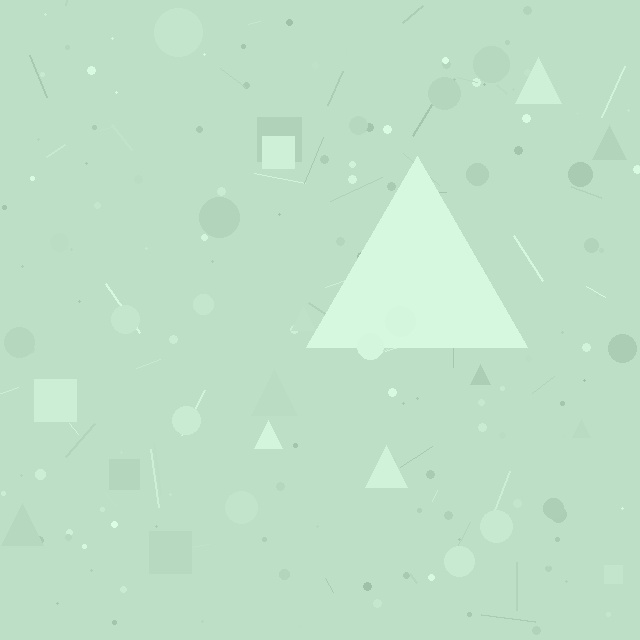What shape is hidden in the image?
A triangle is hidden in the image.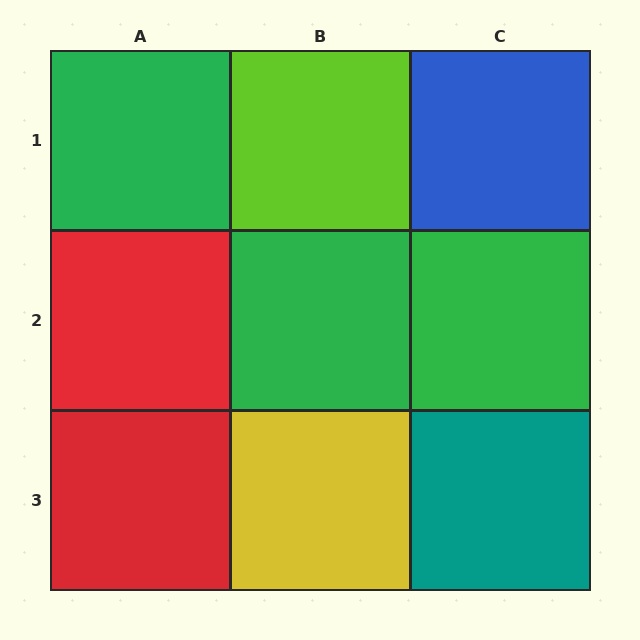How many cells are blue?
1 cell is blue.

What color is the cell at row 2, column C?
Green.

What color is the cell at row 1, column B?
Lime.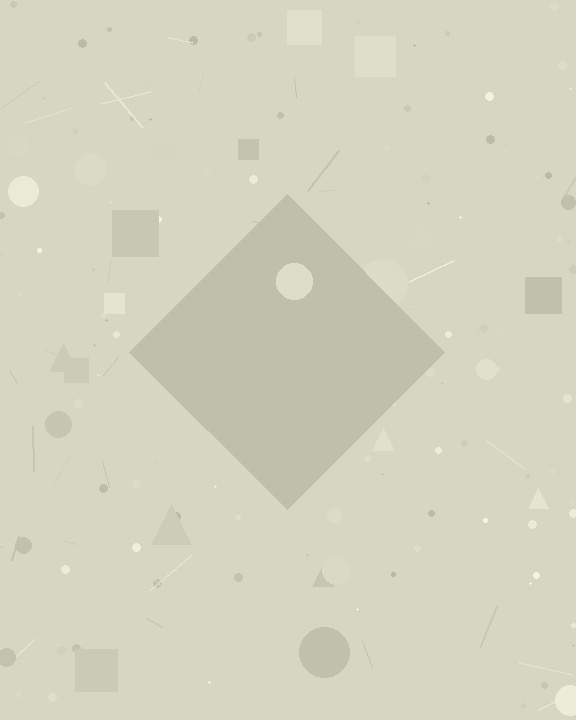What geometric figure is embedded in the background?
A diamond is embedded in the background.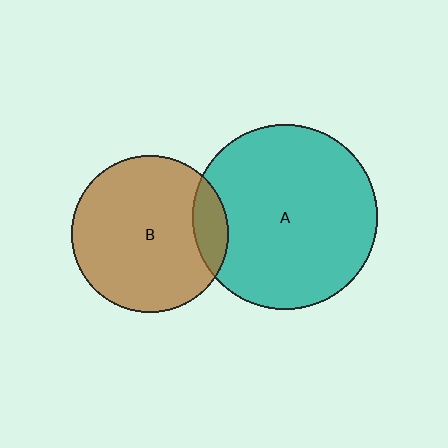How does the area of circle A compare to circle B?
Approximately 1.4 times.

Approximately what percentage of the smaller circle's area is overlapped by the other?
Approximately 15%.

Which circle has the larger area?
Circle A (teal).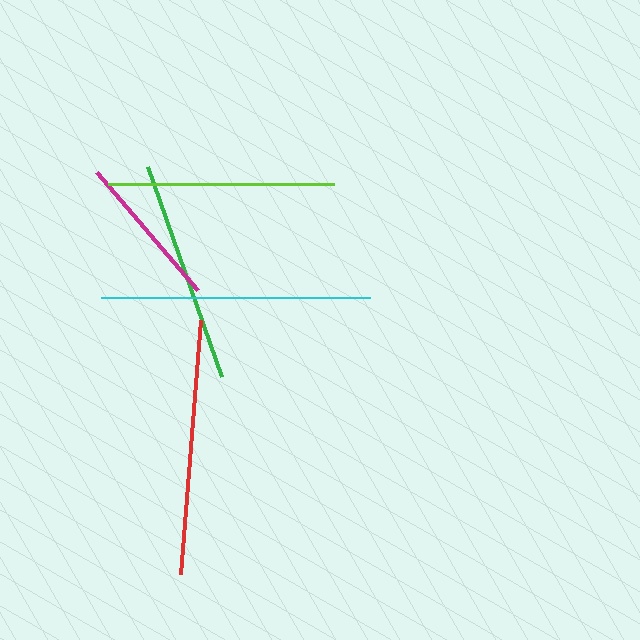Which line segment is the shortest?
The magenta line is the shortest at approximately 155 pixels.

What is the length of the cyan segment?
The cyan segment is approximately 269 pixels long.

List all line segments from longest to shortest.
From longest to shortest: cyan, red, lime, green, magenta.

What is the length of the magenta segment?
The magenta segment is approximately 155 pixels long.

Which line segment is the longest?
The cyan line is the longest at approximately 269 pixels.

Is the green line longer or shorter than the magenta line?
The green line is longer than the magenta line.